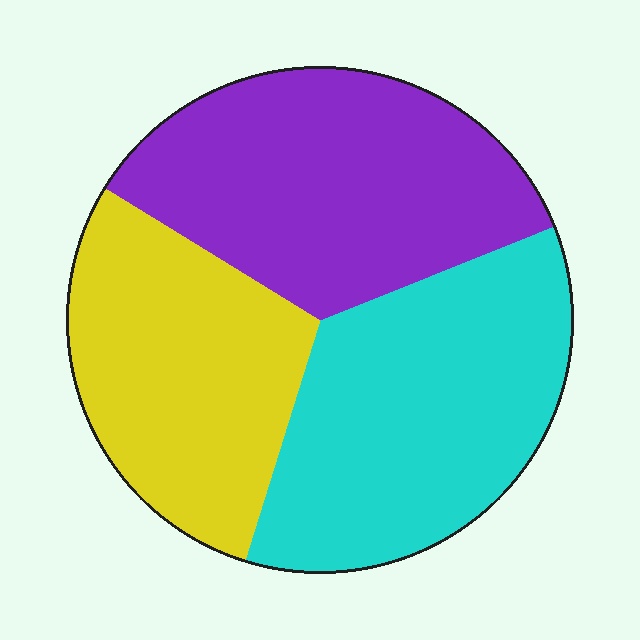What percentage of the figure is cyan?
Cyan covers 36% of the figure.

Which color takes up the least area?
Yellow, at roughly 30%.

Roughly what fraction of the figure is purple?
Purple takes up about one third (1/3) of the figure.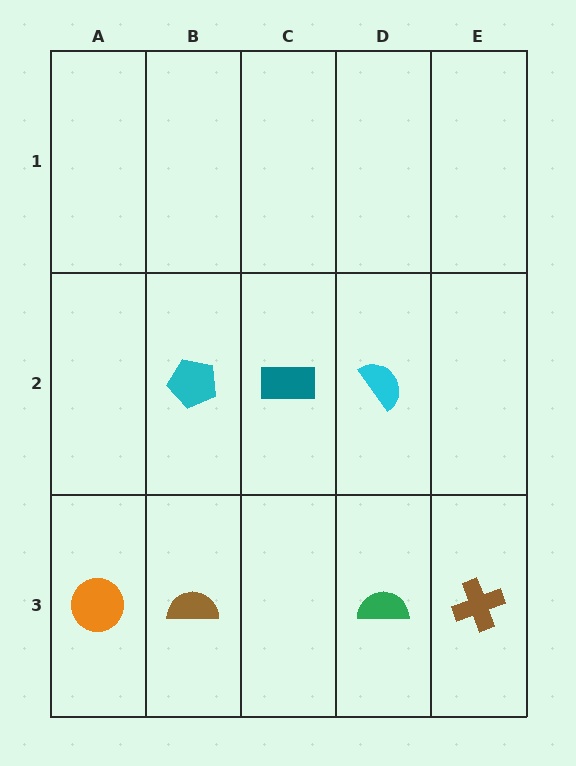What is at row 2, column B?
A cyan pentagon.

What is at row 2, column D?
A cyan semicircle.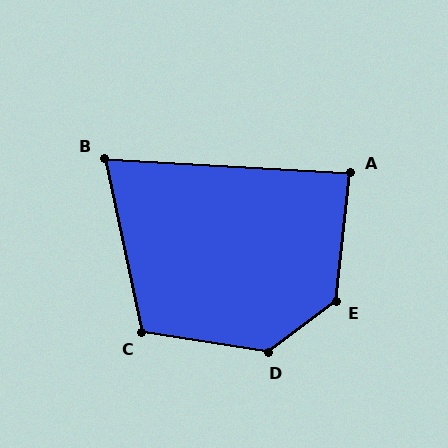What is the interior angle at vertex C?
Approximately 111 degrees (obtuse).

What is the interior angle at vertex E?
Approximately 133 degrees (obtuse).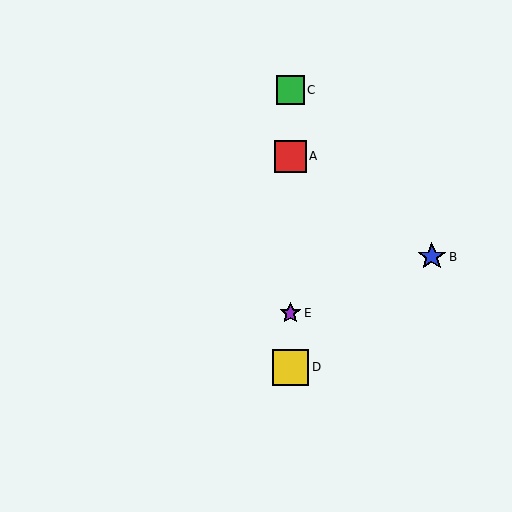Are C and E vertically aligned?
Yes, both are at x≈290.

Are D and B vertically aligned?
No, D is at x≈290 and B is at x≈432.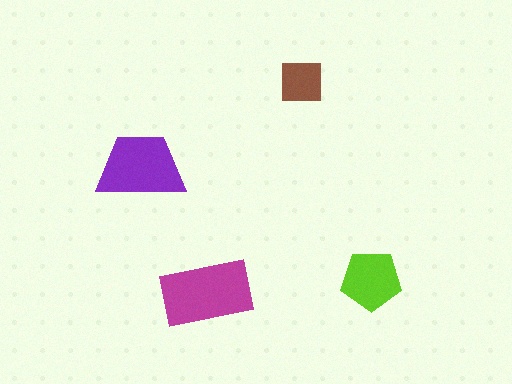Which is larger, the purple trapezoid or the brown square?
The purple trapezoid.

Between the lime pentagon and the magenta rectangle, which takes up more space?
The magenta rectangle.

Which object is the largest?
The magenta rectangle.